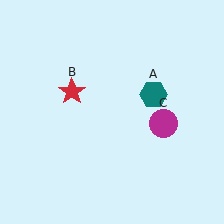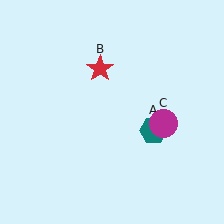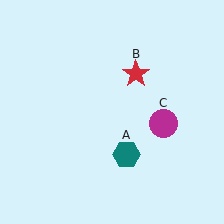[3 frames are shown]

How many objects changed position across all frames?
2 objects changed position: teal hexagon (object A), red star (object B).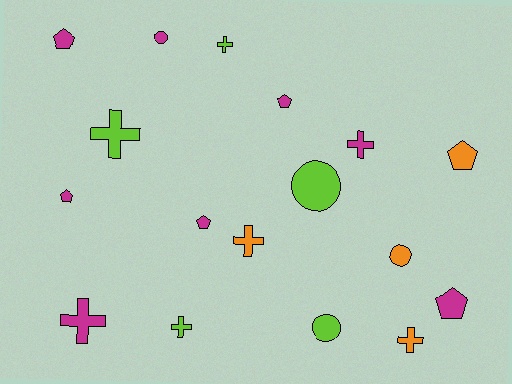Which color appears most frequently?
Magenta, with 8 objects.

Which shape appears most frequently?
Cross, with 7 objects.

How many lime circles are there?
There are 2 lime circles.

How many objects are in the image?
There are 17 objects.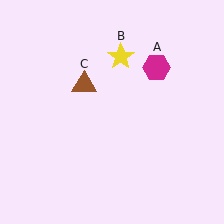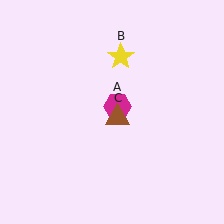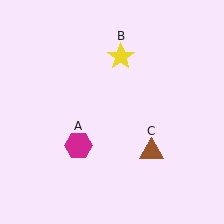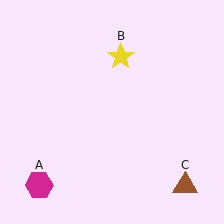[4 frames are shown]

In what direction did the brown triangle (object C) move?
The brown triangle (object C) moved down and to the right.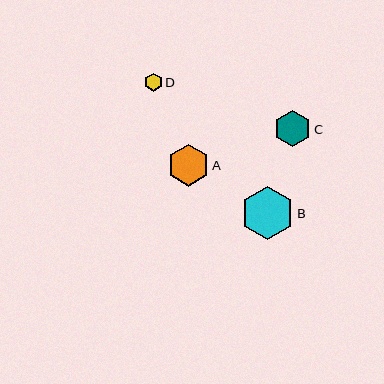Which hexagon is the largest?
Hexagon B is the largest with a size of approximately 53 pixels.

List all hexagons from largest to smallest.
From largest to smallest: B, A, C, D.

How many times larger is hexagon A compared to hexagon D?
Hexagon A is approximately 2.3 times the size of hexagon D.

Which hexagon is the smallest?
Hexagon D is the smallest with a size of approximately 18 pixels.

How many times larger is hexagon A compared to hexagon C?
Hexagon A is approximately 1.1 times the size of hexagon C.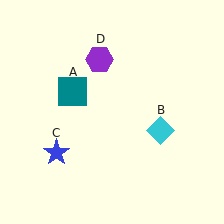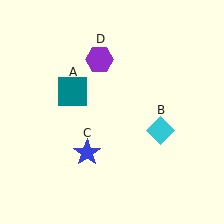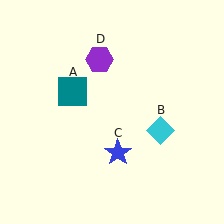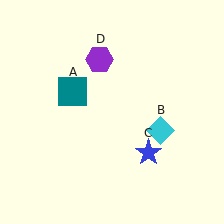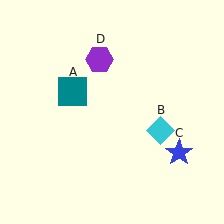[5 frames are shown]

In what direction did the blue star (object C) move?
The blue star (object C) moved right.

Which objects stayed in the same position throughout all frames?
Teal square (object A) and cyan diamond (object B) and purple hexagon (object D) remained stationary.